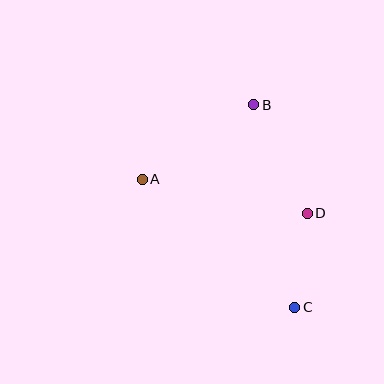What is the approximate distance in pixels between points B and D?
The distance between B and D is approximately 121 pixels.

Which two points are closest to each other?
Points C and D are closest to each other.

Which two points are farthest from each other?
Points B and C are farthest from each other.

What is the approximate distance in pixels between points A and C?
The distance between A and C is approximately 199 pixels.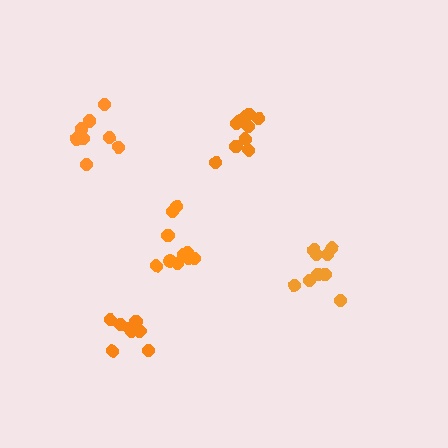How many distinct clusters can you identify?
There are 5 distinct clusters.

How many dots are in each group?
Group 1: 10 dots, Group 2: 9 dots, Group 3: 10 dots, Group 4: 8 dots, Group 5: 8 dots (45 total).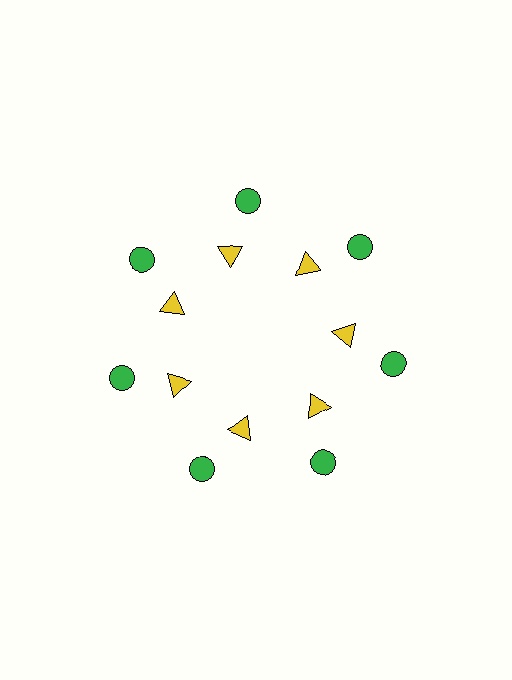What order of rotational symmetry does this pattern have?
This pattern has 7-fold rotational symmetry.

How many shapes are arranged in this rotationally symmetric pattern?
There are 14 shapes, arranged in 7 groups of 2.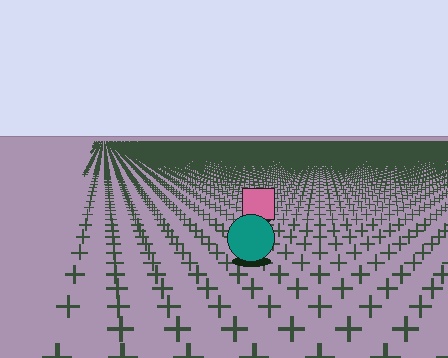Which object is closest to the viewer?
The teal circle is closest. The texture marks near it are larger and more spread out.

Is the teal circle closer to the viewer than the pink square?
Yes. The teal circle is closer — you can tell from the texture gradient: the ground texture is coarser near it.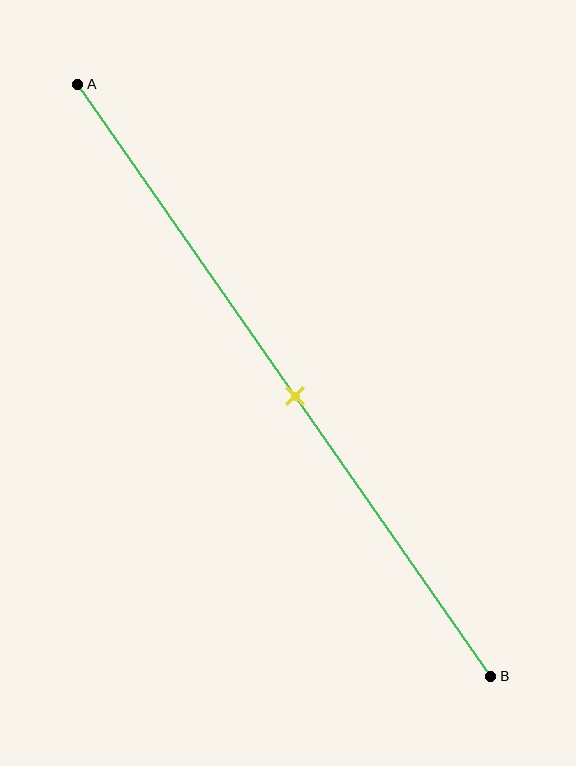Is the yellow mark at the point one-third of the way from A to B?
No, the mark is at about 55% from A, not at the 33% one-third point.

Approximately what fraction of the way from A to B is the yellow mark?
The yellow mark is approximately 55% of the way from A to B.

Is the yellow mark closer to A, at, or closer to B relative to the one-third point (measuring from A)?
The yellow mark is closer to point B than the one-third point of segment AB.